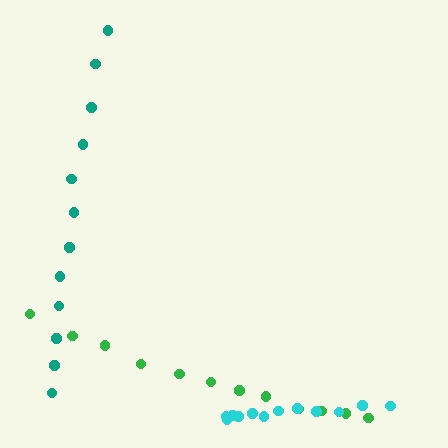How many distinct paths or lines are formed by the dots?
There are 3 distinct paths.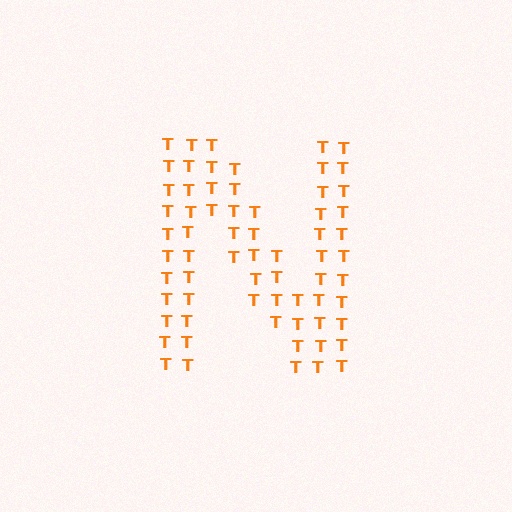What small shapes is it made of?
It is made of small letter T's.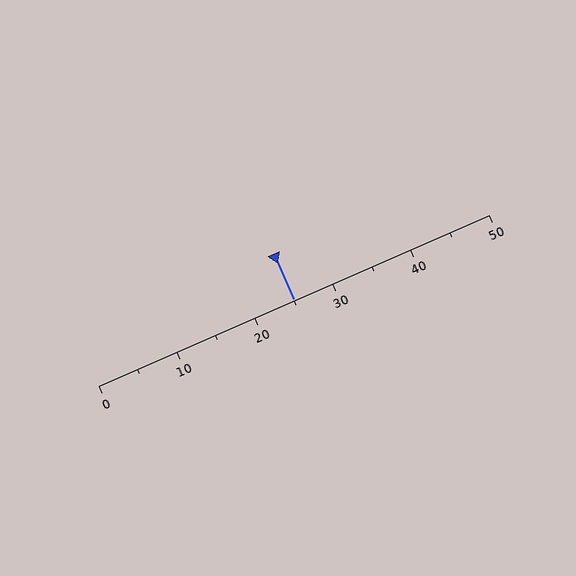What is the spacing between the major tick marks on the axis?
The major ticks are spaced 10 apart.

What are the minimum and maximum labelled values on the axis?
The axis runs from 0 to 50.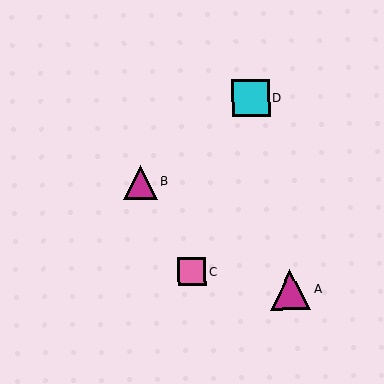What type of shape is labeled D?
Shape D is a cyan square.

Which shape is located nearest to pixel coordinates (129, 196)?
The magenta triangle (labeled B) at (140, 182) is nearest to that location.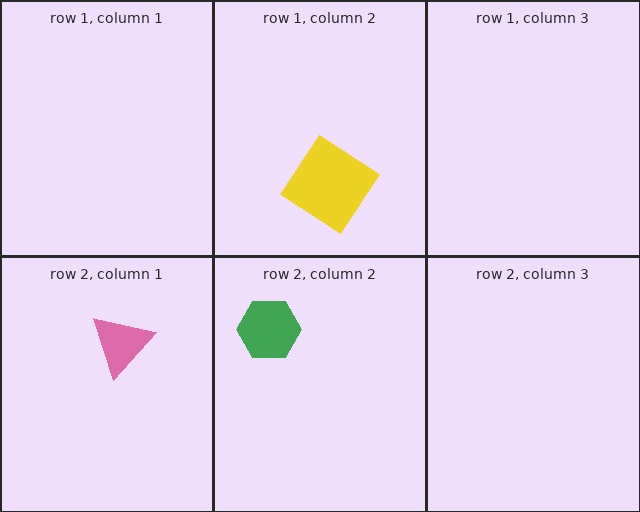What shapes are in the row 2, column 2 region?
The green hexagon.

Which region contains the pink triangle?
The row 2, column 1 region.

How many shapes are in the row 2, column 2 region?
1.